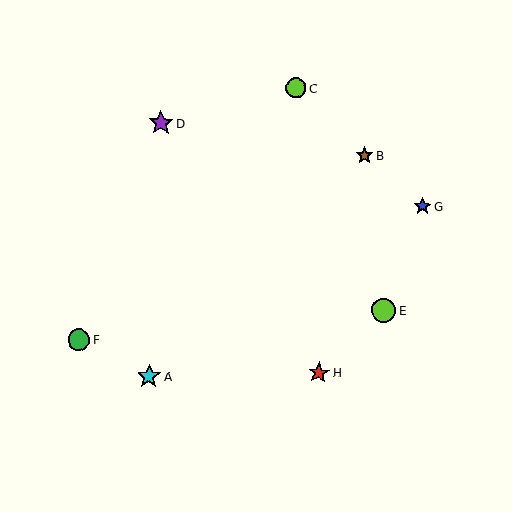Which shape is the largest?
The purple star (labeled D) is the largest.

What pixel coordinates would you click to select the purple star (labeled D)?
Click at (161, 123) to select the purple star D.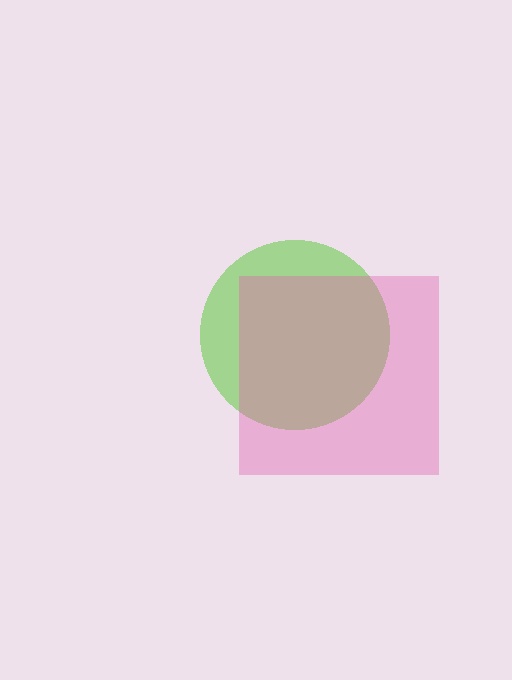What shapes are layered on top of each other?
The layered shapes are: a lime circle, a pink square.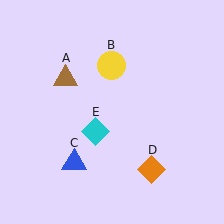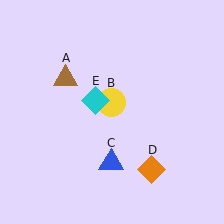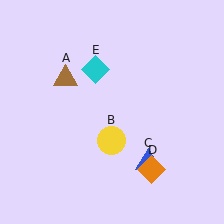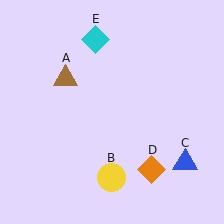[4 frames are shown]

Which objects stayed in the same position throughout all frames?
Brown triangle (object A) and orange diamond (object D) remained stationary.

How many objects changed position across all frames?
3 objects changed position: yellow circle (object B), blue triangle (object C), cyan diamond (object E).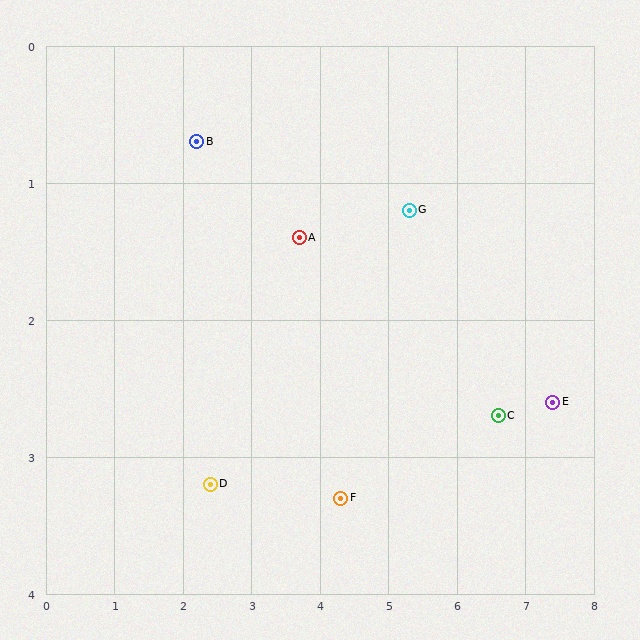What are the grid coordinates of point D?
Point D is at approximately (2.4, 3.2).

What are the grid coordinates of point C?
Point C is at approximately (6.6, 2.7).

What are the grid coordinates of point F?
Point F is at approximately (4.3, 3.3).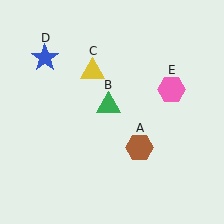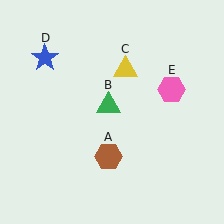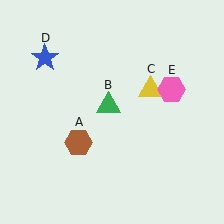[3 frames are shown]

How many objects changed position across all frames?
2 objects changed position: brown hexagon (object A), yellow triangle (object C).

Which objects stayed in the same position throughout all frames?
Green triangle (object B) and blue star (object D) and pink hexagon (object E) remained stationary.